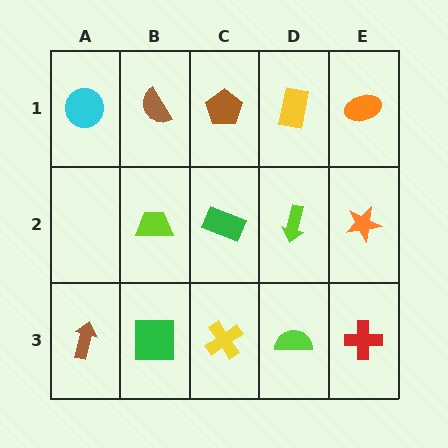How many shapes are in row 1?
5 shapes.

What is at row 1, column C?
A brown pentagon.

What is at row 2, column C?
A green rectangle.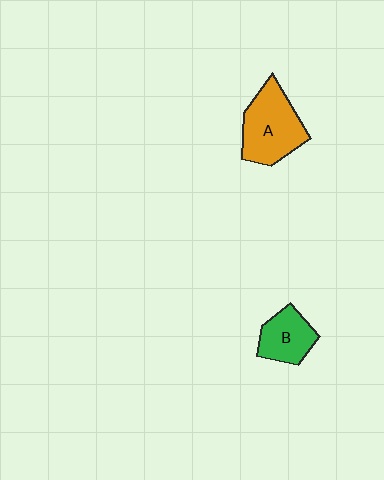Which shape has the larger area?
Shape A (orange).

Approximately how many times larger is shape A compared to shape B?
Approximately 1.6 times.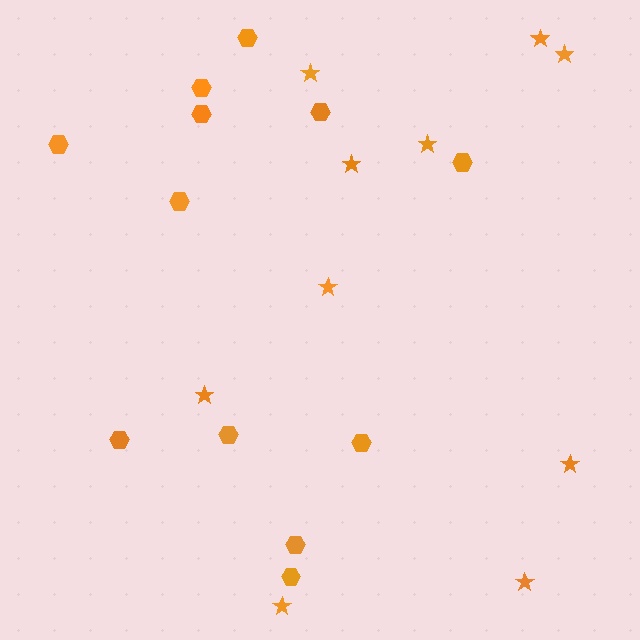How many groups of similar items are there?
There are 2 groups: one group of hexagons (12) and one group of stars (10).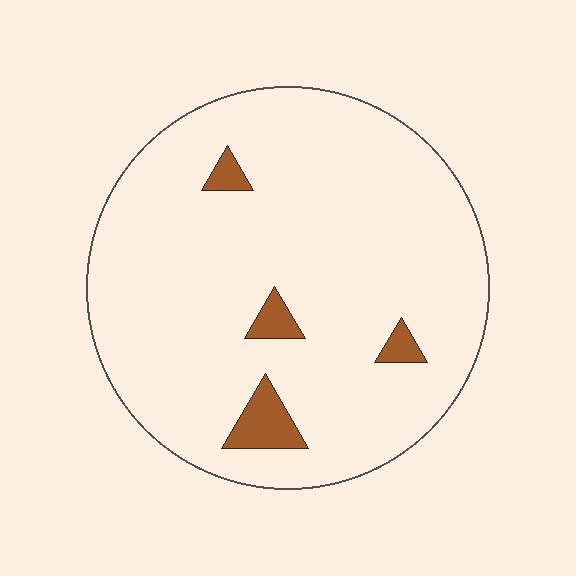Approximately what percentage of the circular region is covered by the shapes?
Approximately 5%.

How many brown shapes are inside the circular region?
4.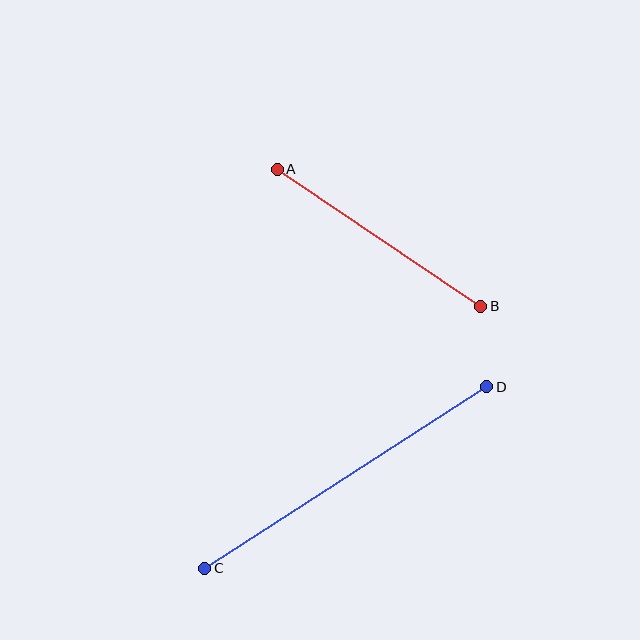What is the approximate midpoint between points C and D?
The midpoint is at approximately (346, 477) pixels.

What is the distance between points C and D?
The distance is approximately 335 pixels.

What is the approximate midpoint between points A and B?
The midpoint is at approximately (379, 238) pixels.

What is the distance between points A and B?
The distance is approximately 245 pixels.